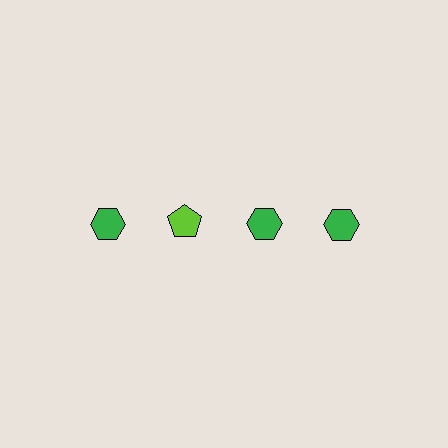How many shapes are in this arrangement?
There are 4 shapes arranged in a grid pattern.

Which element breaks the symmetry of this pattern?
The lime pentagon in the top row, second from left column breaks the symmetry. All other shapes are green hexagons.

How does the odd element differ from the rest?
It differs in both color (lime instead of green) and shape (pentagon instead of hexagon).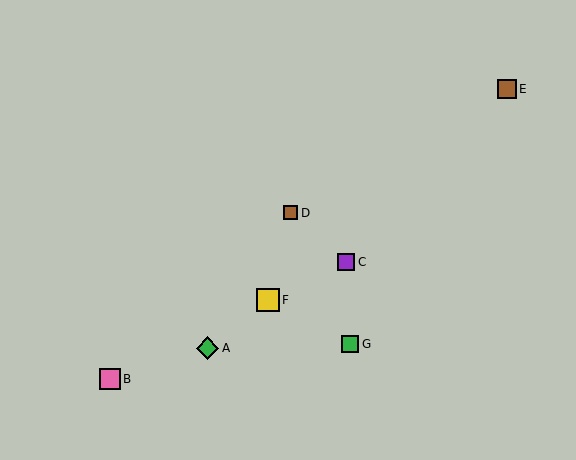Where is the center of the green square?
The center of the green square is at (350, 344).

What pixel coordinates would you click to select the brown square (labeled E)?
Click at (507, 89) to select the brown square E.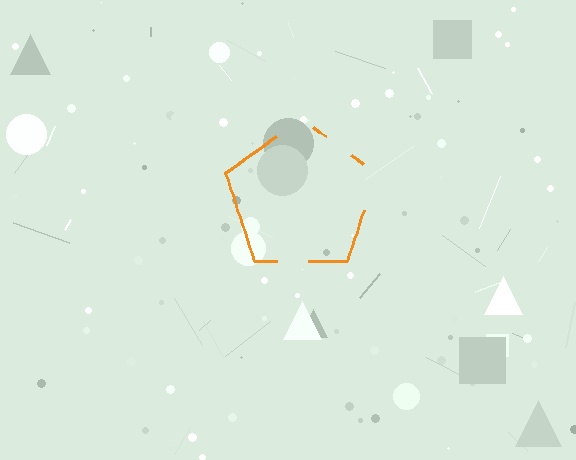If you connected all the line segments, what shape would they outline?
They would outline a pentagon.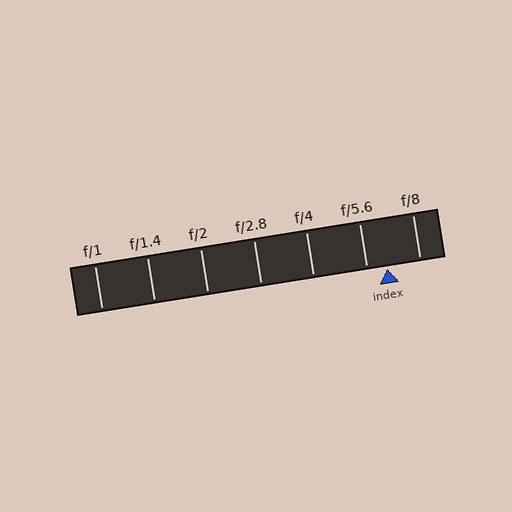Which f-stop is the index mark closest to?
The index mark is closest to f/5.6.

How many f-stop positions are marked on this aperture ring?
There are 7 f-stop positions marked.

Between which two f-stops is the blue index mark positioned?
The index mark is between f/5.6 and f/8.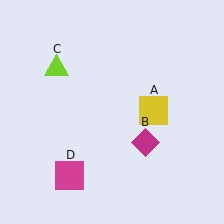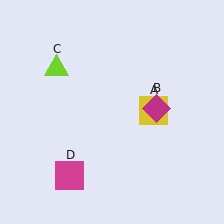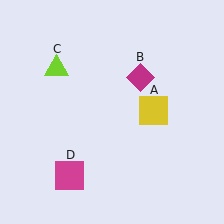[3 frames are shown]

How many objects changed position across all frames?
1 object changed position: magenta diamond (object B).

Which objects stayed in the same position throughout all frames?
Yellow square (object A) and lime triangle (object C) and magenta square (object D) remained stationary.